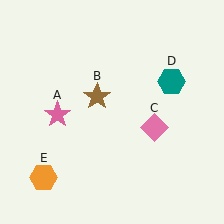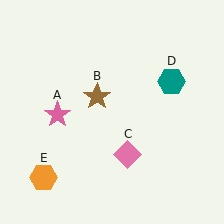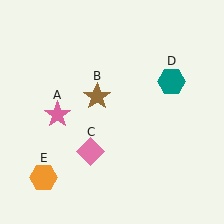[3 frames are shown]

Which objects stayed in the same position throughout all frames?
Pink star (object A) and brown star (object B) and teal hexagon (object D) and orange hexagon (object E) remained stationary.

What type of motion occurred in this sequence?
The pink diamond (object C) rotated clockwise around the center of the scene.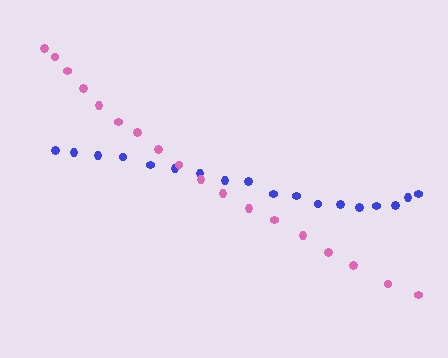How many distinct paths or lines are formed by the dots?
There are 2 distinct paths.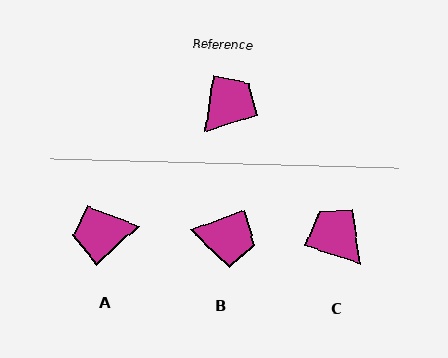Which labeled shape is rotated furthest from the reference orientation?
A, about 140 degrees away.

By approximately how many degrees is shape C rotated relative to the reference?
Approximately 79 degrees counter-clockwise.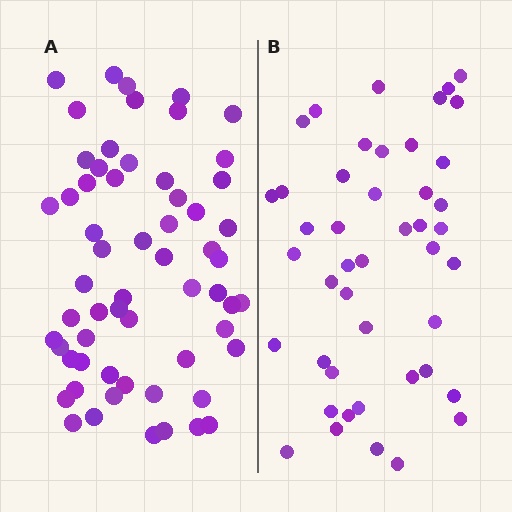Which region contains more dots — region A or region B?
Region A (the left region) has more dots.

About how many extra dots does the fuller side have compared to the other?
Region A has approximately 15 more dots than region B.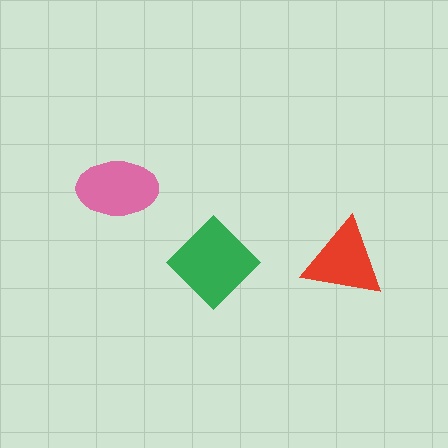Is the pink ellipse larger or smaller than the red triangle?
Larger.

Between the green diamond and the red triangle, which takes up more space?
The green diamond.